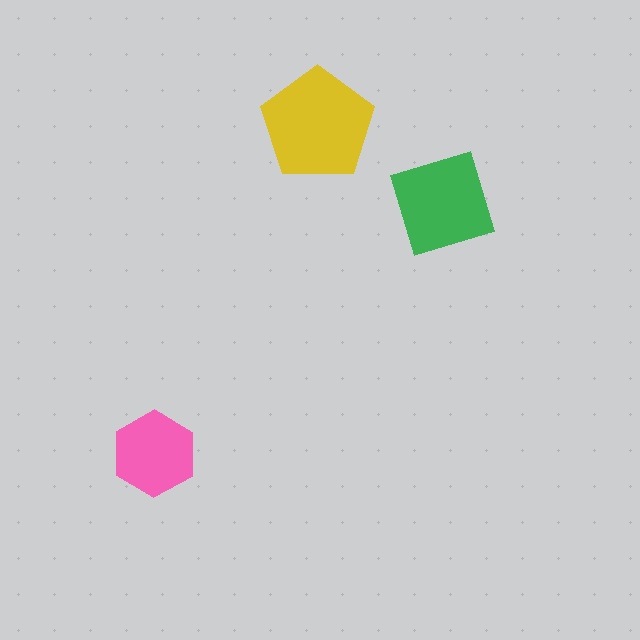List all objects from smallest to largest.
The pink hexagon, the green diamond, the yellow pentagon.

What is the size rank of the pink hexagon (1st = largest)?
3rd.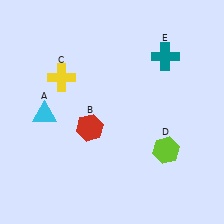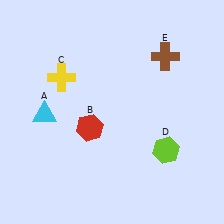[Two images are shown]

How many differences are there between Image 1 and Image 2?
There is 1 difference between the two images.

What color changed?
The cross (E) changed from teal in Image 1 to brown in Image 2.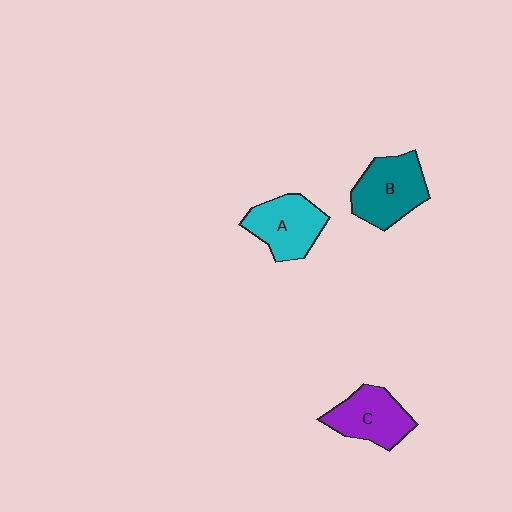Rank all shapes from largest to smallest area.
From largest to smallest: B (teal), A (cyan), C (purple).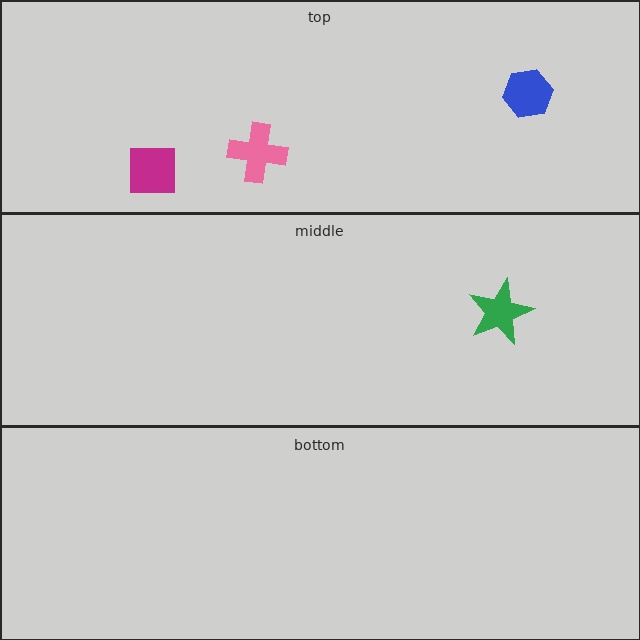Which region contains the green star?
The middle region.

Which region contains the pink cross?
The top region.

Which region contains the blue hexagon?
The top region.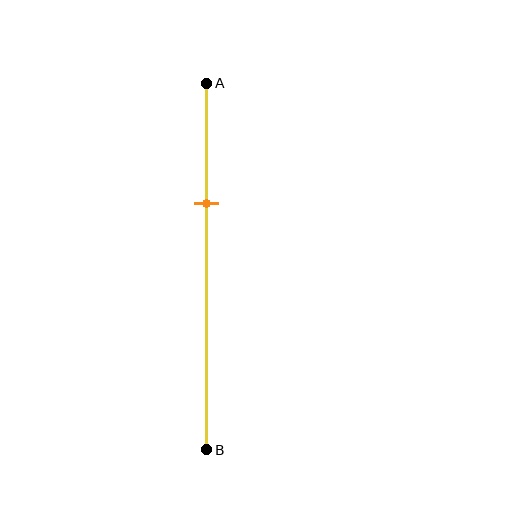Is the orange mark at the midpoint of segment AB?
No, the mark is at about 35% from A, not at the 50% midpoint.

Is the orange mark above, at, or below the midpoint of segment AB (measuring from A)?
The orange mark is above the midpoint of segment AB.